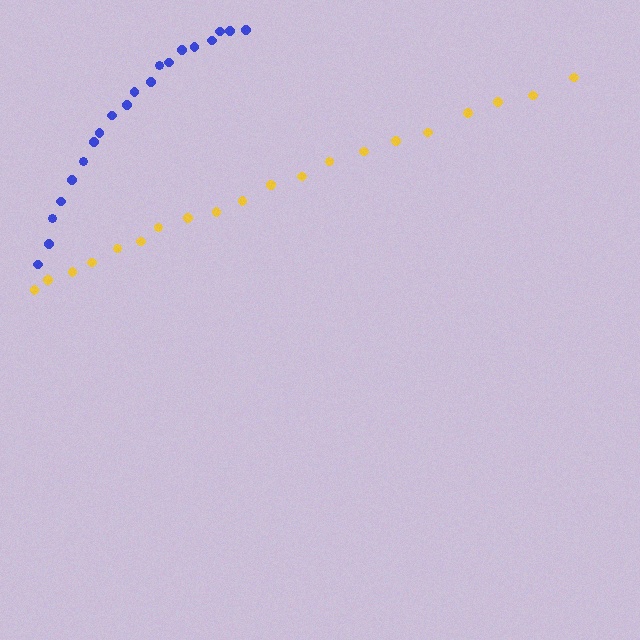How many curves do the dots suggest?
There are 2 distinct paths.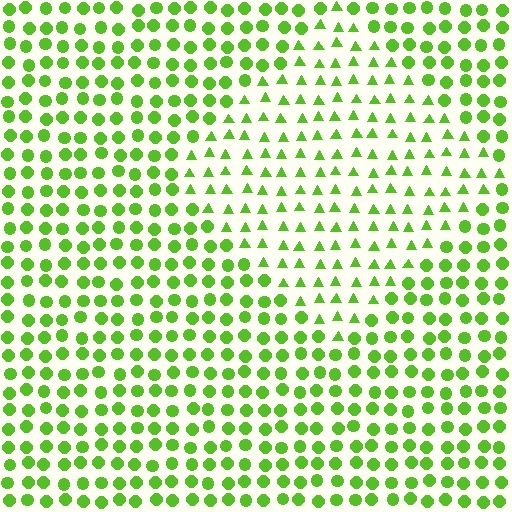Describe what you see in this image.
The image is filled with small lime elements arranged in a uniform grid. A diamond-shaped region contains triangles, while the surrounding area contains circles. The boundary is defined purely by the change in element shape.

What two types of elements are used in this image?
The image uses triangles inside the diamond region and circles outside it.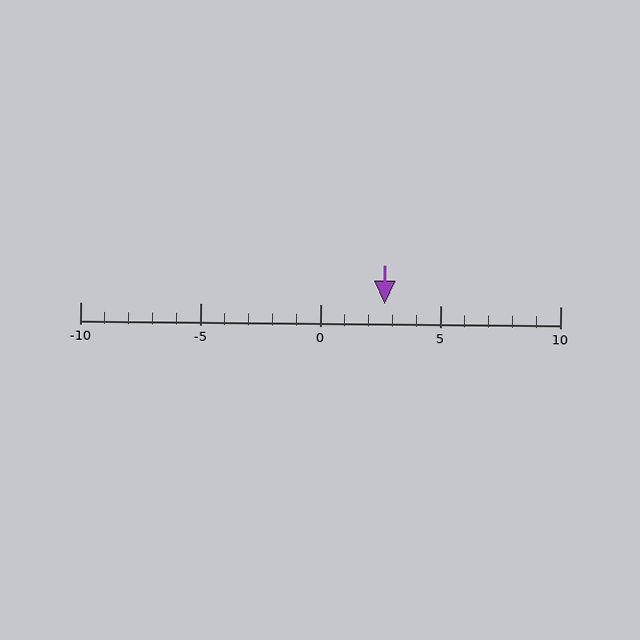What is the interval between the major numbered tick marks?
The major tick marks are spaced 5 units apart.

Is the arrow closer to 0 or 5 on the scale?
The arrow is closer to 5.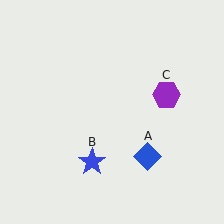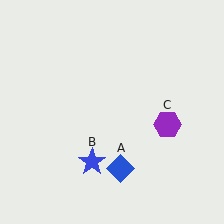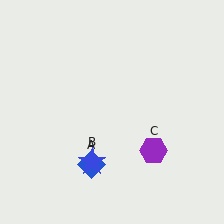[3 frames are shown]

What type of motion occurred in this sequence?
The blue diamond (object A), purple hexagon (object C) rotated clockwise around the center of the scene.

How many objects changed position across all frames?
2 objects changed position: blue diamond (object A), purple hexagon (object C).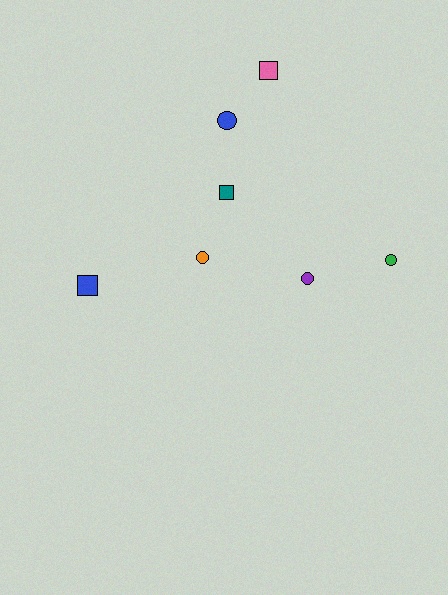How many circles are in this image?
There are 4 circles.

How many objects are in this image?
There are 7 objects.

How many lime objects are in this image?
There are no lime objects.